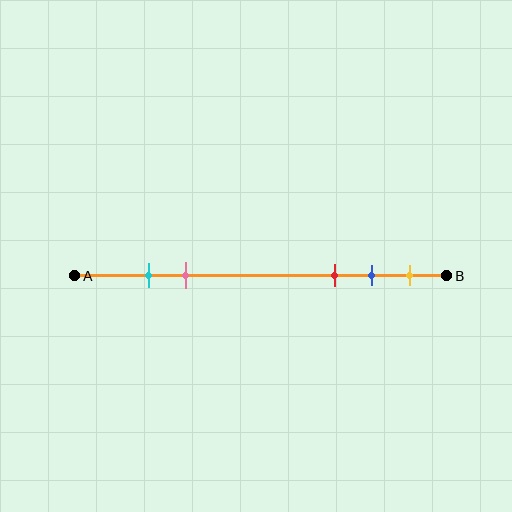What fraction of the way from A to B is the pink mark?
The pink mark is approximately 30% (0.3) of the way from A to B.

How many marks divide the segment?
There are 5 marks dividing the segment.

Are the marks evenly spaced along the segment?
No, the marks are not evenly spaced.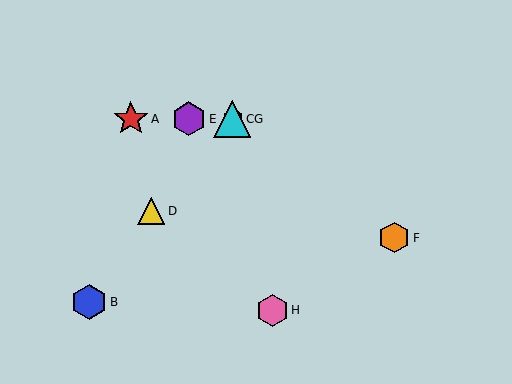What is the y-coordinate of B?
Object B is at y≈302.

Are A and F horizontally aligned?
No, A is at y≈119 and F is at y≈238.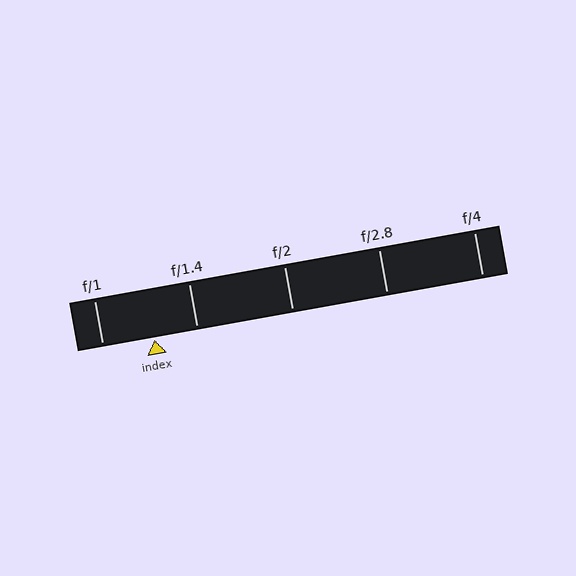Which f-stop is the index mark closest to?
The index mark is closest to f/1.4.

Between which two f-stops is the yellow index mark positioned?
The index mark is between f/1 and f/1.4.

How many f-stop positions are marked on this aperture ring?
There are 5 f-stop positions marked.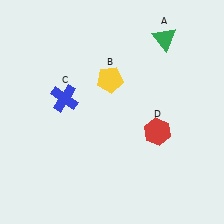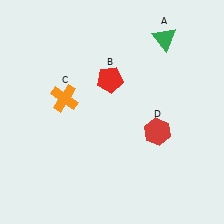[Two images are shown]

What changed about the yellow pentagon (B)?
In Image 1, B is yellow. In Image 2, it changed to red.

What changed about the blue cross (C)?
In Image 1, C is blue. In Image 2, it changed to orange.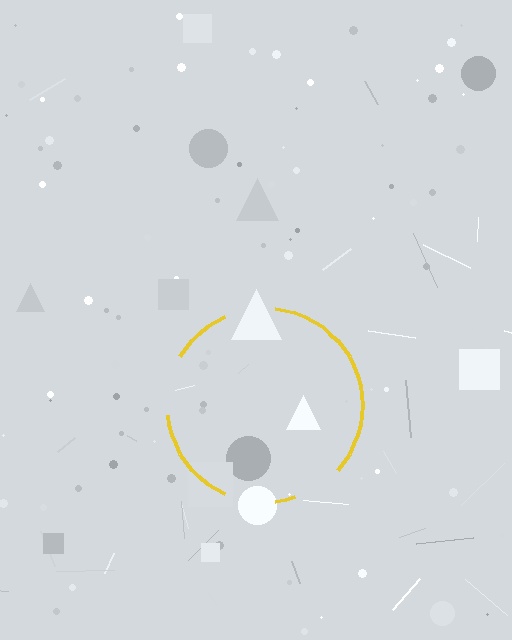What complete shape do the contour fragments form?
The contour fragments form a circle.